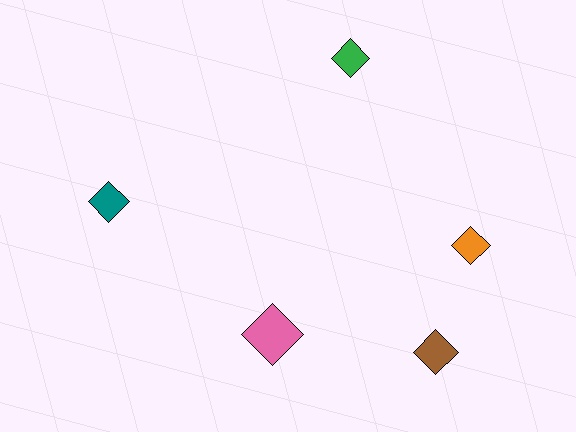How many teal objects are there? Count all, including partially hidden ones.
There is 1 teal object.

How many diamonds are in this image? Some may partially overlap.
There are 5 diamonds.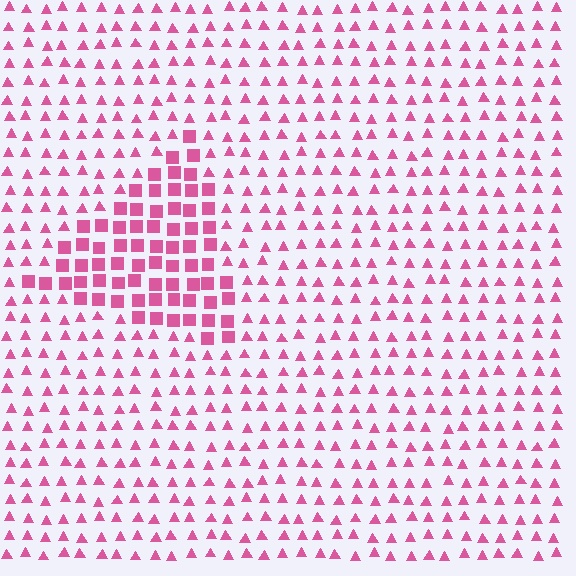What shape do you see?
I see a triangle.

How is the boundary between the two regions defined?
The boundary is defined by a change in element shape: squares inside vs. triangles outside. All elements share the same color and spacing.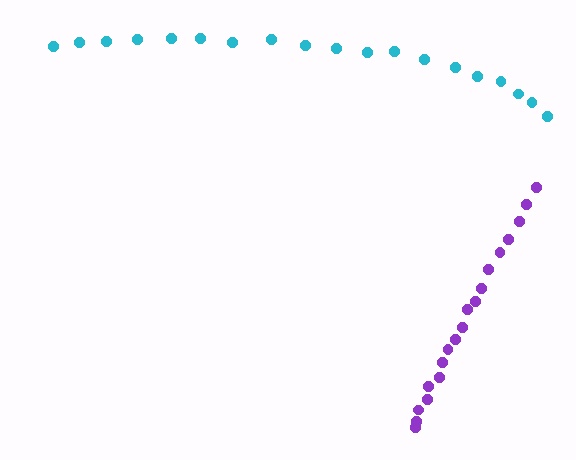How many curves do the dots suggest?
There are 2 distinct paths.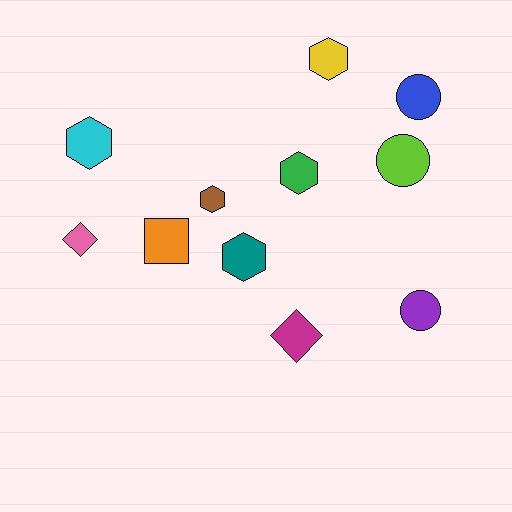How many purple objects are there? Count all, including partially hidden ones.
There is 1 purple object.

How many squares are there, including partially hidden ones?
There is 1 square.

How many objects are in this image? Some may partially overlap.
There are 11 objects.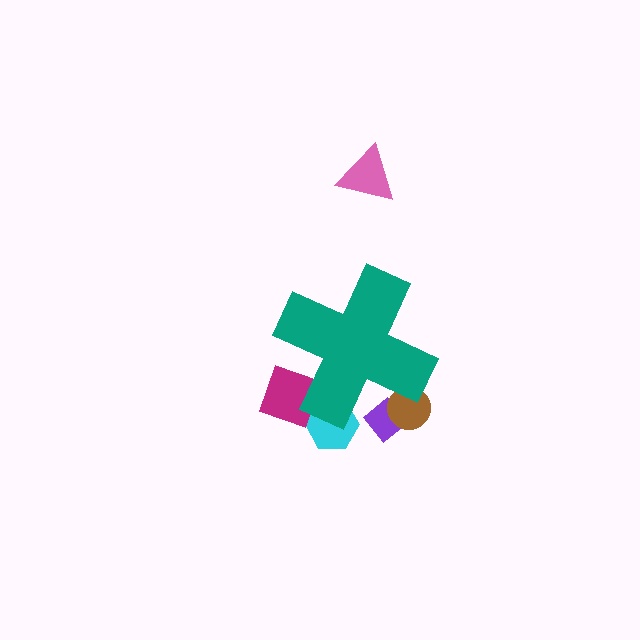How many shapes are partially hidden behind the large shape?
4 shapes are partially hidden.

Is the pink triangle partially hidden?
No, the pink triangle is fully visible.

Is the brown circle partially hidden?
Yes, the brown circle is partially hidden behind the teal cross.